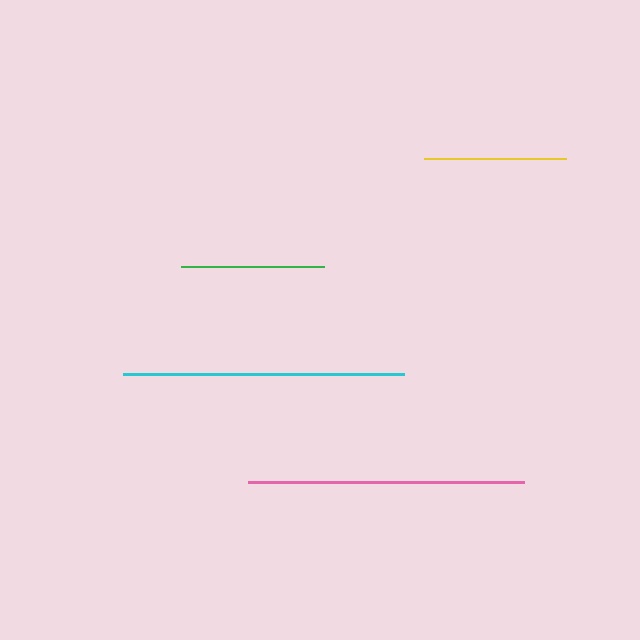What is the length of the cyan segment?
The cyan segment is approximately 281 pixels long.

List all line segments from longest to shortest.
From longest to shortest: cyan, pink, green, yellow.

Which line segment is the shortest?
The yellow line is the shortest at approximately 142 pixels.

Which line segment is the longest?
The cyan line is the longest at approximately 281 pixels.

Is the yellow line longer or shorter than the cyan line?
The cyan line is longer than the yellow line.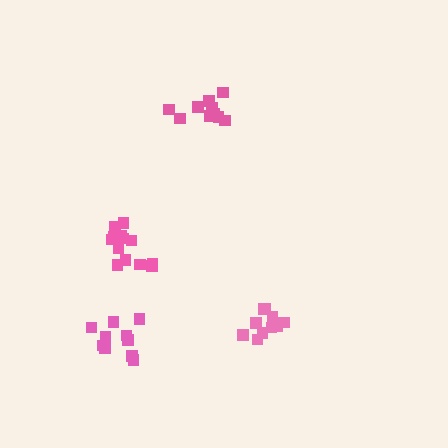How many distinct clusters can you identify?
There are 4 distinct clusters.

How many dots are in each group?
Group 1: 10 dots, Group 2: 13 dots, Group 3: 10 dots, Group 4: 10 dots (43 total).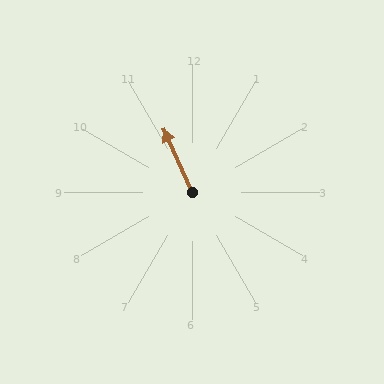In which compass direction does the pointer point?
Northwest.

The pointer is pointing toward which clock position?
Roughly 11 o'clock.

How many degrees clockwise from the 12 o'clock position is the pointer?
Approximately 336 degrees.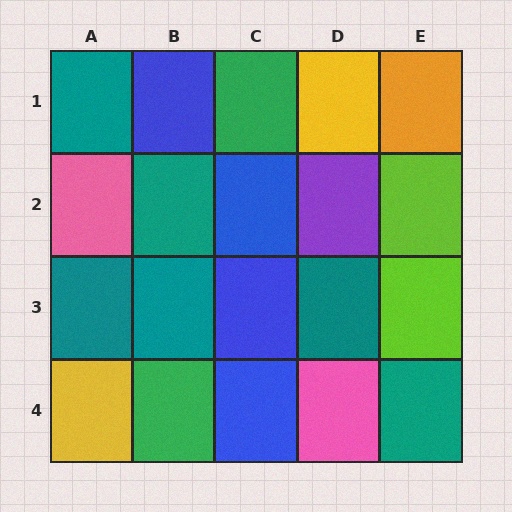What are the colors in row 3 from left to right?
Teal, teal, blue, teal, lime.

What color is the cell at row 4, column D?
Pink.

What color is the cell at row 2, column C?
Blue.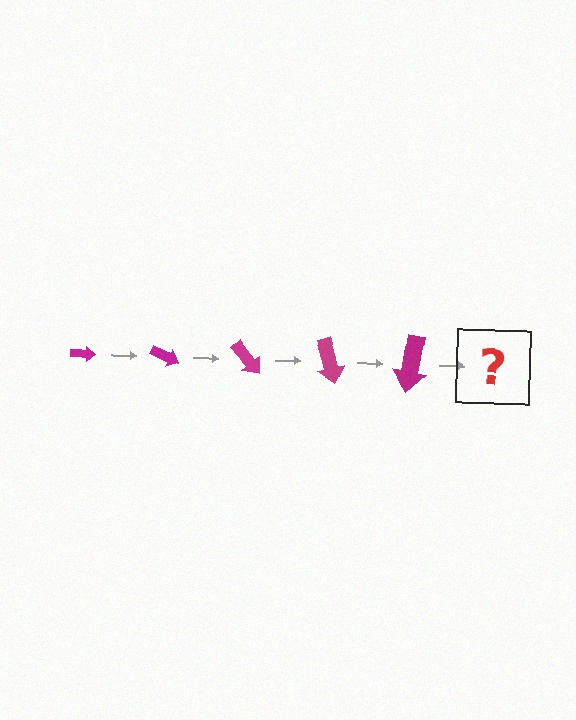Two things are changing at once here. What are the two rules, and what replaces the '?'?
The two rules are that the arrow grows larger each step and it rotates 25 degrees each step. The '?' should be an arrow, larger than the previous one and rotated 125 degrees from the start.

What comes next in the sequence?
The next element should be an arrow, larger than the previous one and rotated 125 degrees from the start.